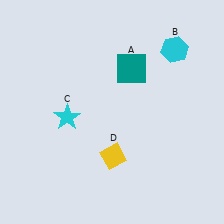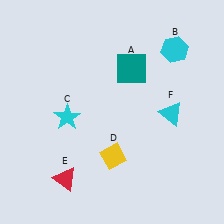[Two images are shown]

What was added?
A red triangle (E), a cyan triangle (F) were added in Image 2.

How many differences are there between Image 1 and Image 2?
There are 2 differences between the two images.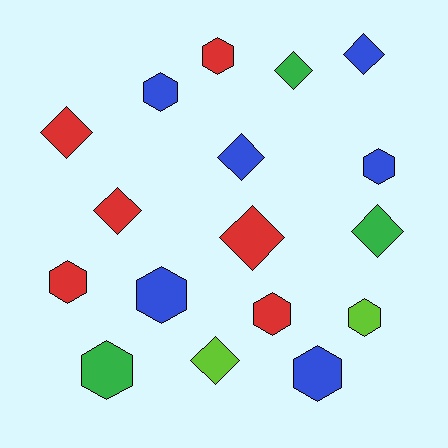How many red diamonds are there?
There are 3 red diamonds.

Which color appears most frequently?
Blue, with 6 objects.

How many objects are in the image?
There are 17 objects.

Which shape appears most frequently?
Hexagon, with 9 objects.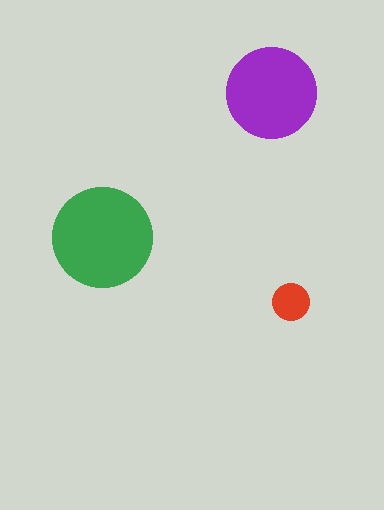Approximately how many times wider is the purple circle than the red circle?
About 2.5 times wider.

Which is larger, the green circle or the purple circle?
The green one.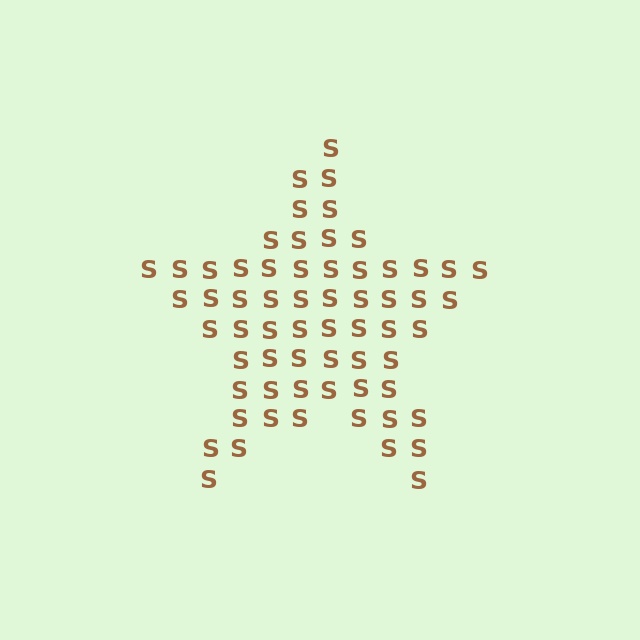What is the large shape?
The large shape is a star.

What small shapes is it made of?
It is made of small letter S's.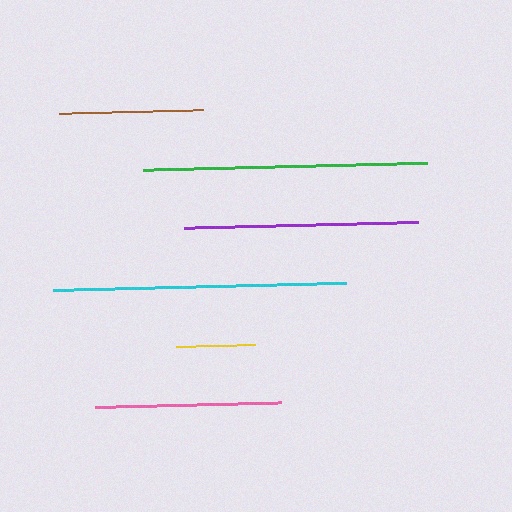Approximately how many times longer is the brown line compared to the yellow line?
The brown line is approximately 1.8 times the length of the yellow line.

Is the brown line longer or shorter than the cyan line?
The cyan line is longer than the brown line.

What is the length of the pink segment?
The pink segment is approximately 186 pixels long.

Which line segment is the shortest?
The yellow line is the shortest at approximately 80 pixels.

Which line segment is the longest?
The cyan line is the longest at approximately 293 pixels.